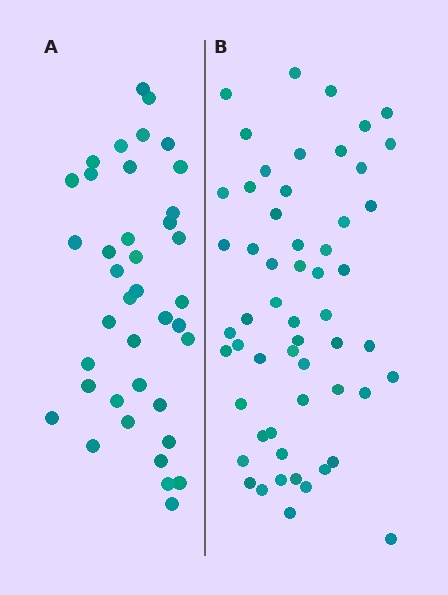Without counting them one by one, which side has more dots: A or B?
Region B (the right region) has more dots.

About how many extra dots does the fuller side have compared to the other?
Region B has approximately 15 more dots than region A.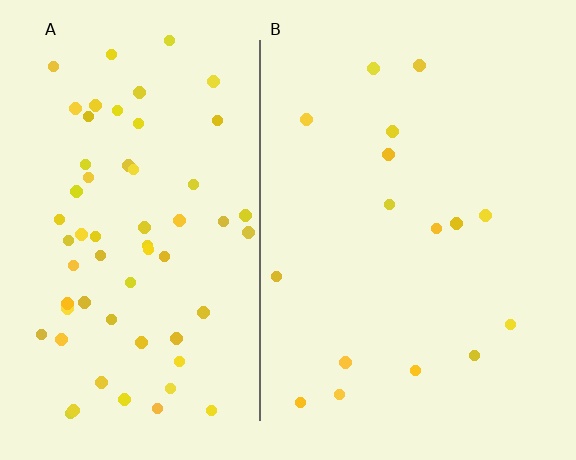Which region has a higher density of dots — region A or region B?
A (the left).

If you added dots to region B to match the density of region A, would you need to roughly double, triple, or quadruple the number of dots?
Approximately quadruple.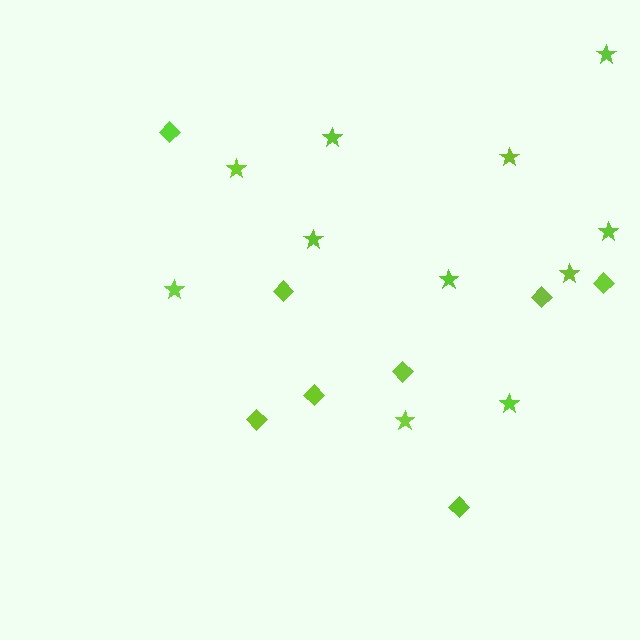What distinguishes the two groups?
There are 2 groups: one group of stars (11) and one group of diamonds (8).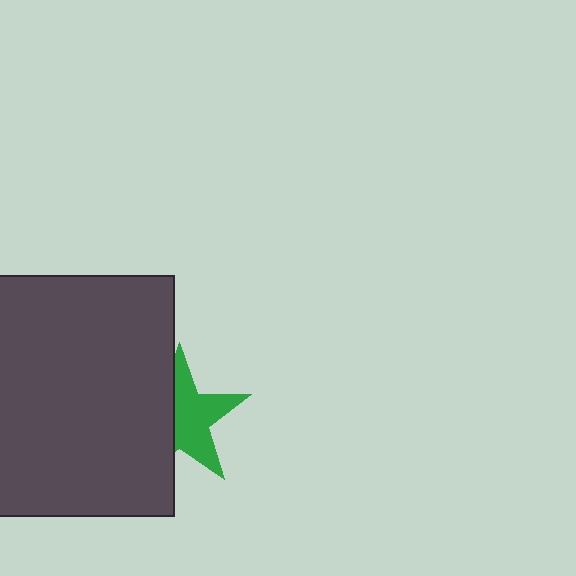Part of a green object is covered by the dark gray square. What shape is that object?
It is a star.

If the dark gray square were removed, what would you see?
You would see the complete green star.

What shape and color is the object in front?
The object in front is a dark gray square.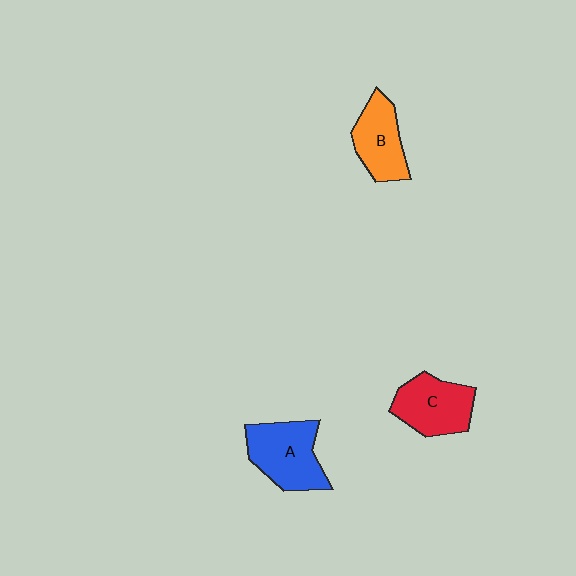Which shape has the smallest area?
Shape B (orange).